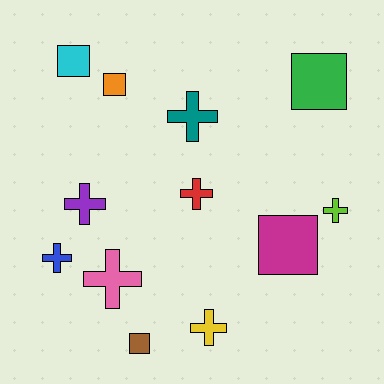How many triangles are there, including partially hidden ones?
There are no triangles.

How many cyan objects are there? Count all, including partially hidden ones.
There is 1 cyan object.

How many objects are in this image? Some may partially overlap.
There are 12 objects.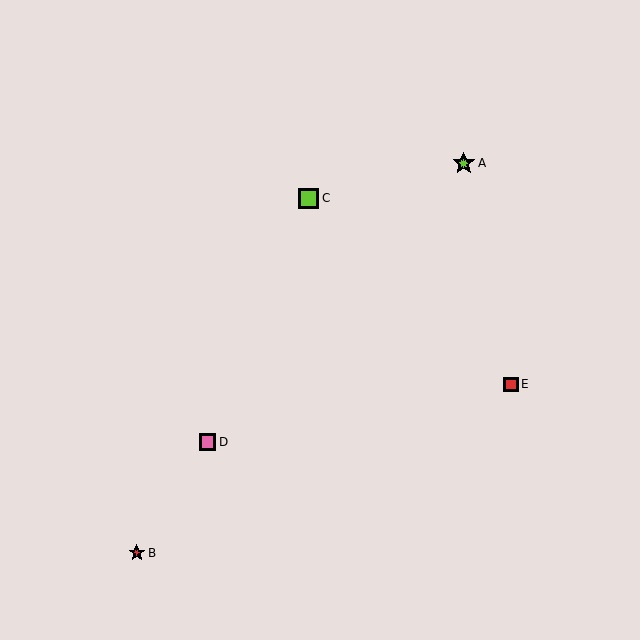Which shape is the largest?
The lime star (labeled A) is the largest.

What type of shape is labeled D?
Shape D is a pink square.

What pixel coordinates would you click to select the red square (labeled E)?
Click at (511, 384) to select the red square E.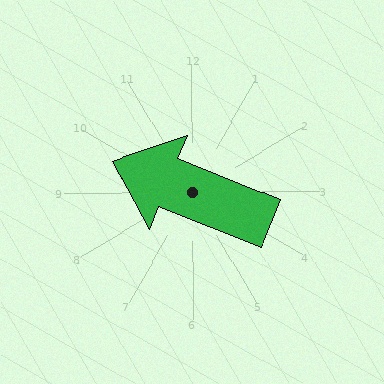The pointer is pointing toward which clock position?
Roughly 10 o'clock.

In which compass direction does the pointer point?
West.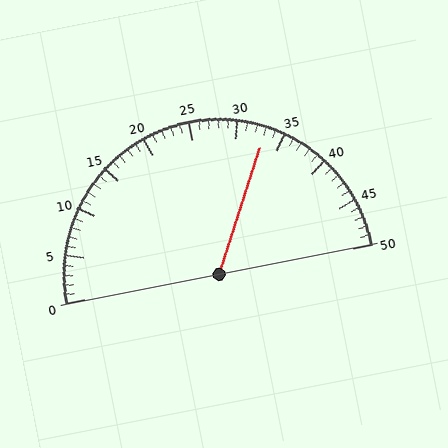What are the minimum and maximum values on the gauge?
The gauge ranges from 0 to 50.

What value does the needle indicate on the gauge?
The needle indicates approximately 33.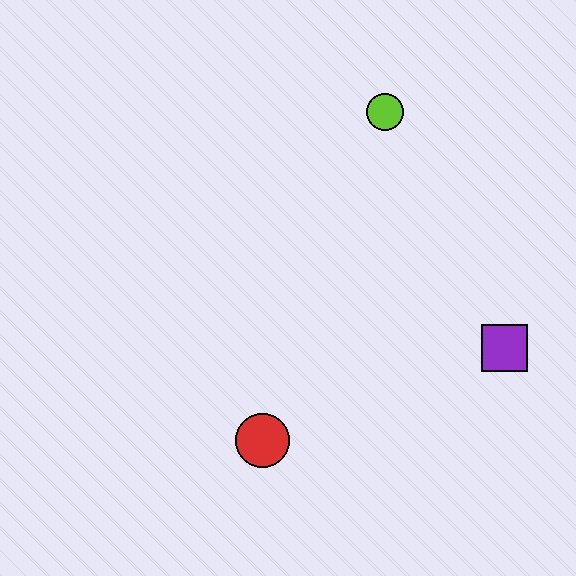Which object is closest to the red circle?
The purple square is closest to the red circle.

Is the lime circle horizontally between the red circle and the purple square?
Yes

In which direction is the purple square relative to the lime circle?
The purple square is below the lime circle.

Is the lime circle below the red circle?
No